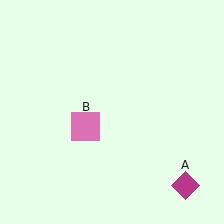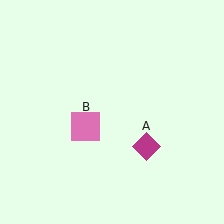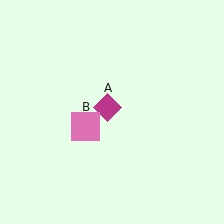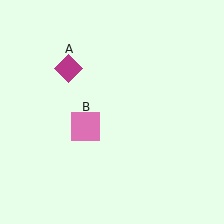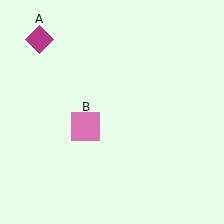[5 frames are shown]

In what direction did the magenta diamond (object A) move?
The magenta diamond (object A) moved up and to the left.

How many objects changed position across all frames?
1 object changed position: magenta diamond (object A).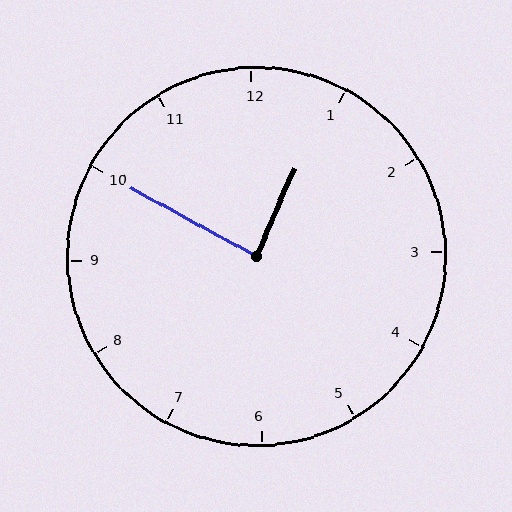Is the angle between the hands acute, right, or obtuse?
It is right.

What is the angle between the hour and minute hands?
Approximately 85 degrees.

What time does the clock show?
12:50.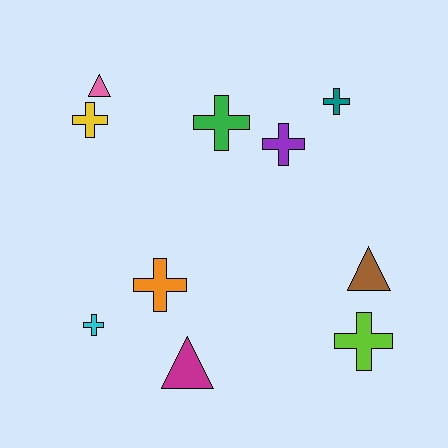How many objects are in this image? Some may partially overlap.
There are 10 objects.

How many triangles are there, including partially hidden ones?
There are 3 triangles.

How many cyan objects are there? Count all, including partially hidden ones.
There is 1 cyan object.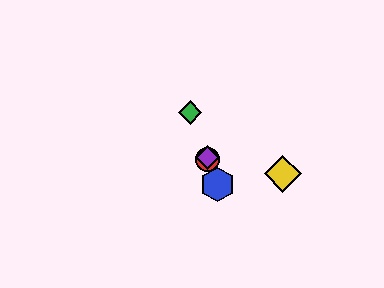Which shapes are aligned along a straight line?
The red circle, the blue hexagon, the green diamond, the purple diamond are aligned along a straight line.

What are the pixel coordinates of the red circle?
The red circle is at (208, 159).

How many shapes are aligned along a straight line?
4 shapes (the red circle, the blue hexagon, the green diamond, the purple diamond) are aligned along a straight line.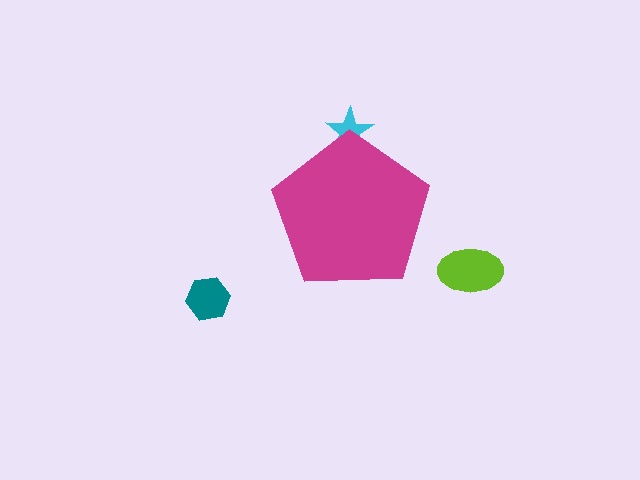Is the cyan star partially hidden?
Yes, the cyan star is partially hidden behind the magenta pentagon.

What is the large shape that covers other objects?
A magenta pentagon.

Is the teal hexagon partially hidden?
No, the teal hexagon is fully visible.